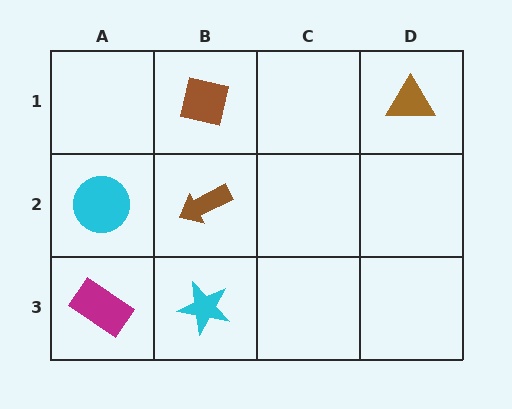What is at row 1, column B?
A brown square.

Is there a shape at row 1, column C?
No, that cell is empty.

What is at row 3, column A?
A magenta rectangle.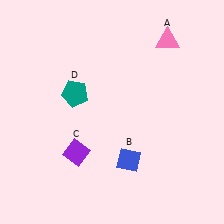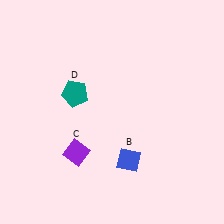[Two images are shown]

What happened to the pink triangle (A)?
The pink triangle (A) was removed in Image 2. It was in the top-right area of Image 1.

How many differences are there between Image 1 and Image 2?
There is 1 difference between the two images.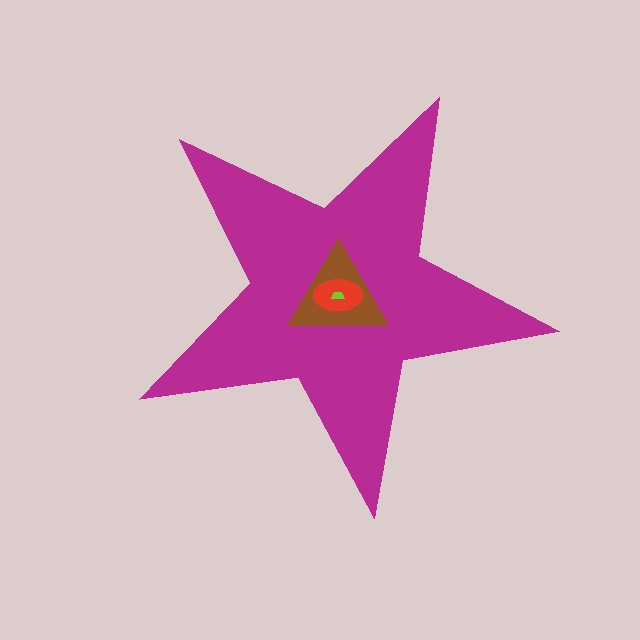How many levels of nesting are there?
4.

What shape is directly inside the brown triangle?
The red ellipse.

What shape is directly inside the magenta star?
The brown triangle.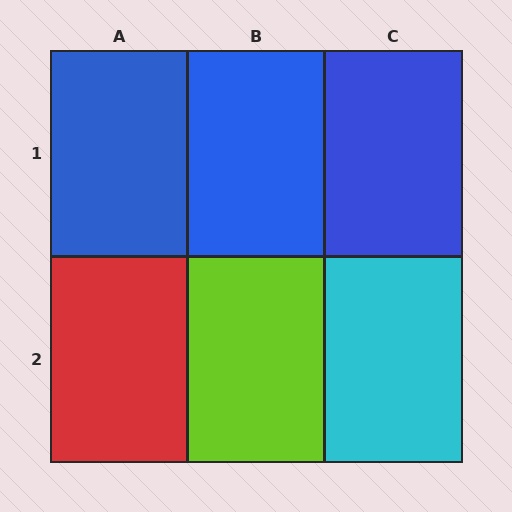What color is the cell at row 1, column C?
Blue.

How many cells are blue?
3 cells are blue.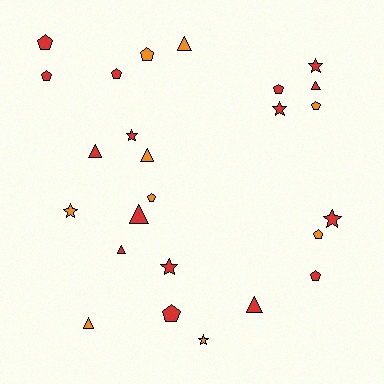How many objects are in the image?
There are 25 objects.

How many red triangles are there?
There are 5 red triangles.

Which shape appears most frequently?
Pentagon, with 10 objects.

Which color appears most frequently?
Red, with 16 objects.